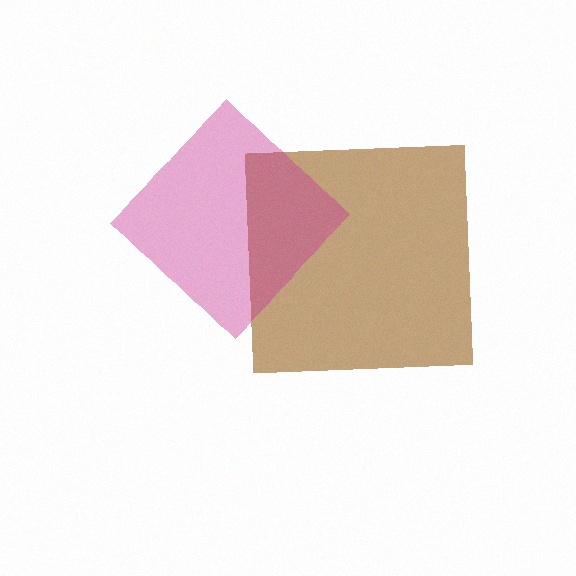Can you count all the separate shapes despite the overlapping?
Yes, there are 2 separate shapes.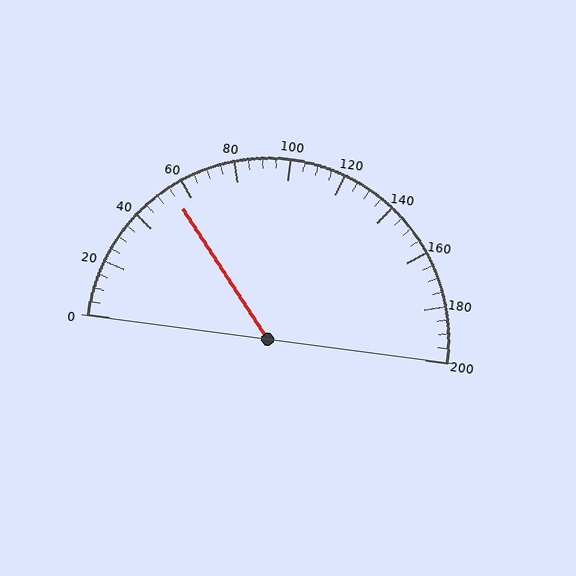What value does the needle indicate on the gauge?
The needle indicates approximately 55.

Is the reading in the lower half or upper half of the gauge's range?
The reading is in the lower half of the range (0 to 200).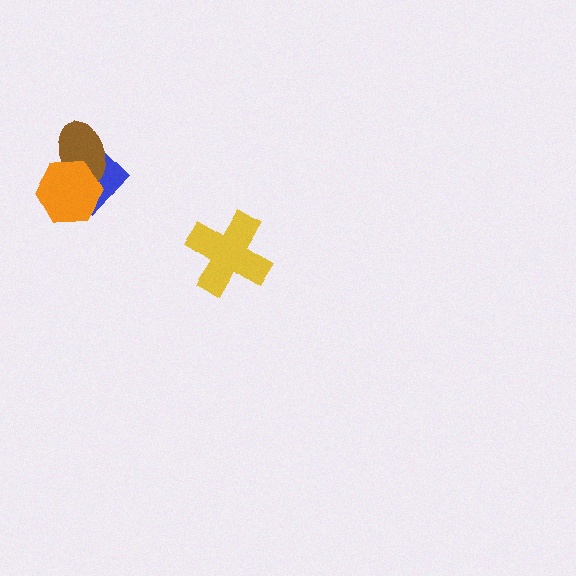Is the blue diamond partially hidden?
Yes, it is partially covered by another shape.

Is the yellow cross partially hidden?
No, no other shape covers it.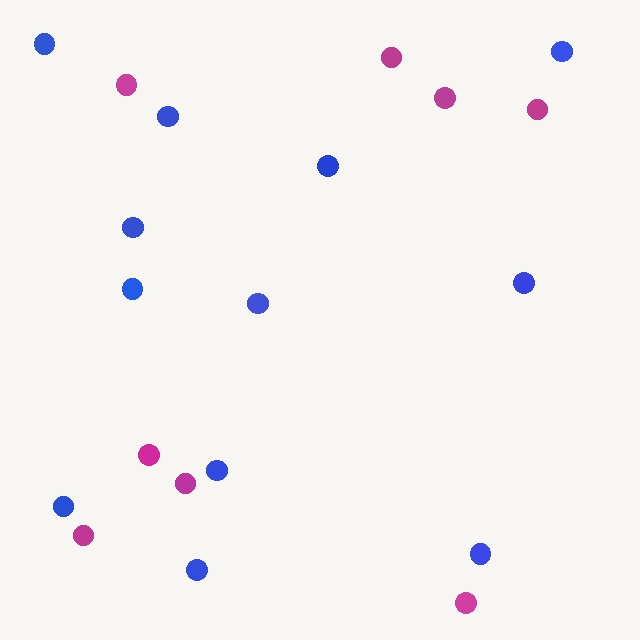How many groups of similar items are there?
There are 2 groups: one group of blue circles (12) and one group of magenta circles (8).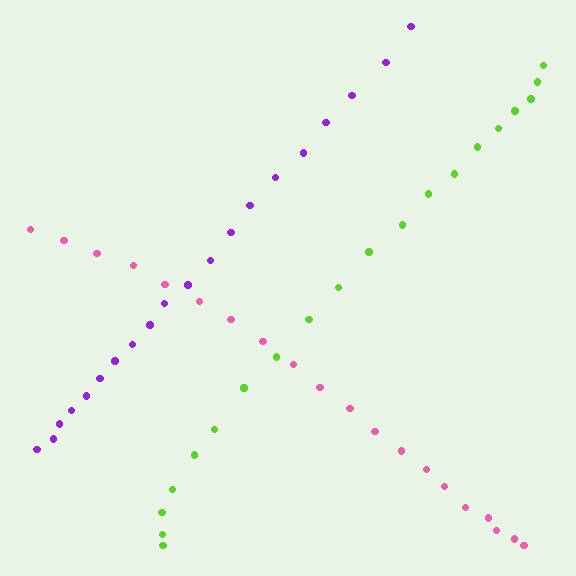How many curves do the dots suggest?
There are 3 distinct paths.